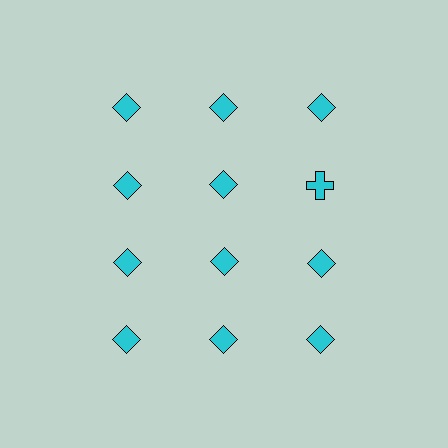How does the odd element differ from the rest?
It has a different shape: cross instead of diamond.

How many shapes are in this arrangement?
There are 12 shapes arranged in a grid pattern.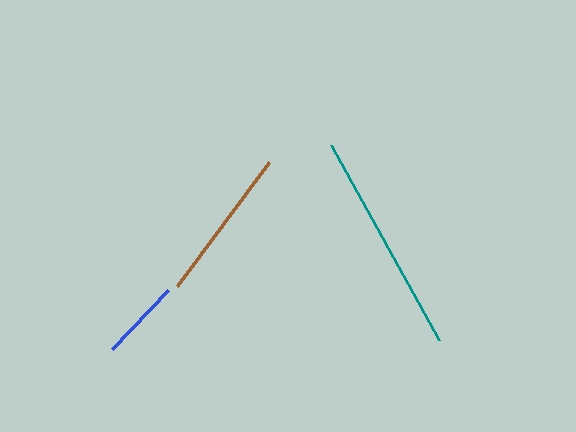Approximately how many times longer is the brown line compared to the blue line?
The brown line is approximately 1.9 times the length of the blue line.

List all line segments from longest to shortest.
From longest to shortest: teal, brown, blue.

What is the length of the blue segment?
The blue segment is approximately 80 pixels long.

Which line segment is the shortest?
The blue line is the shortest at approximately 80 pixels.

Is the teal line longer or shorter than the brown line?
The teal line is longer than the brown line.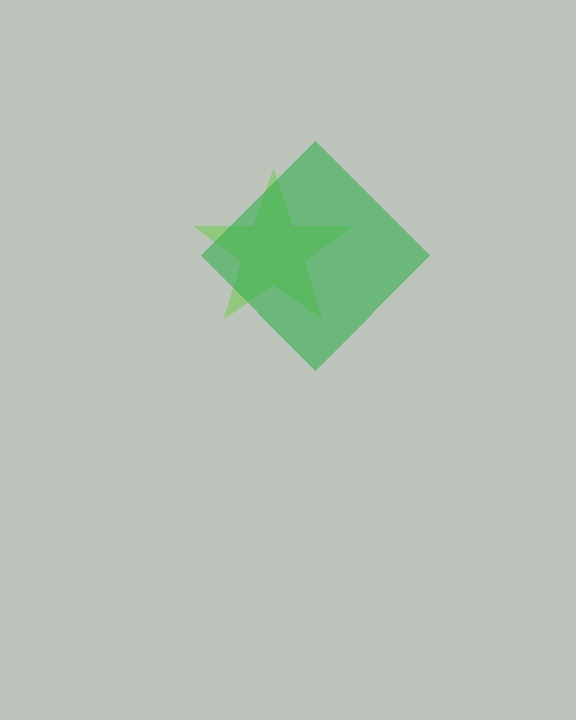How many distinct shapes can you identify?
There are 2 distinct shapes: a lime star, a green diamond.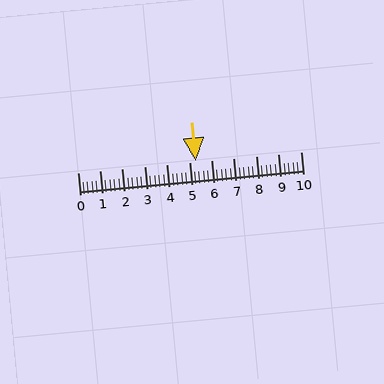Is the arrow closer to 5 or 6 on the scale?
The arrow is closer to 5.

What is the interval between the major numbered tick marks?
The major tick marks are spaced 1 units apart.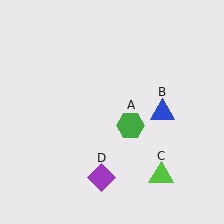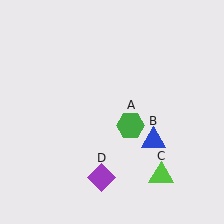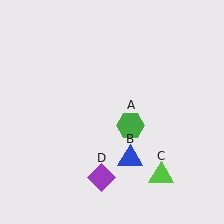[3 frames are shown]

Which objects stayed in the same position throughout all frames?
Green hexagon (object A) and lime triangle (object C) and purple diamond (object D) remained stationary.